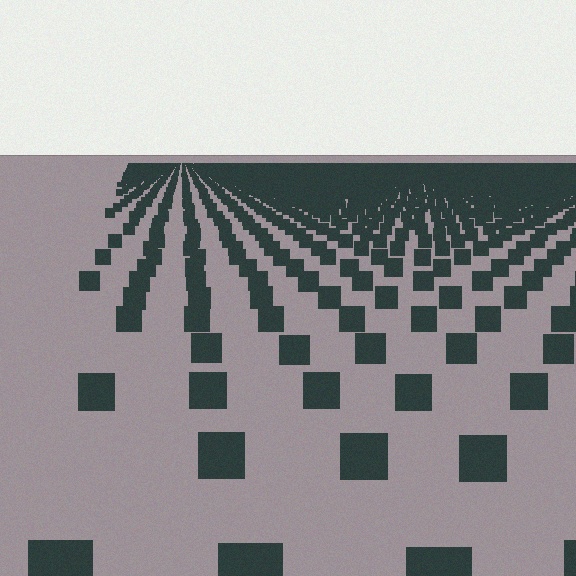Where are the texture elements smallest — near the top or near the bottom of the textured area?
Near the top.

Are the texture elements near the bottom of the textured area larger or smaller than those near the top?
Larger. Near the bottom, elements are closer to the viewer and appear at a bigger on-screen size.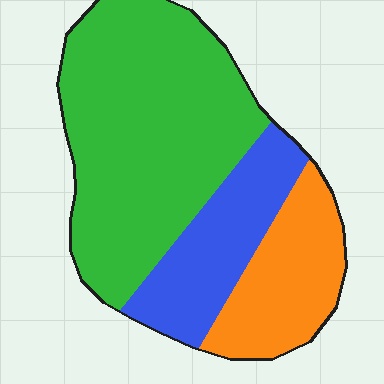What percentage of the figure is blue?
Blue covers around 20% of the figure.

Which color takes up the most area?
Green, at roughly 55%.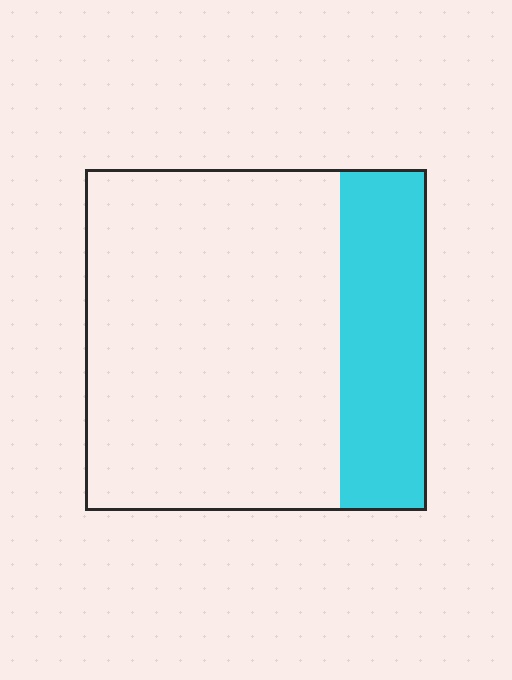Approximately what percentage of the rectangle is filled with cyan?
Approximately 25%.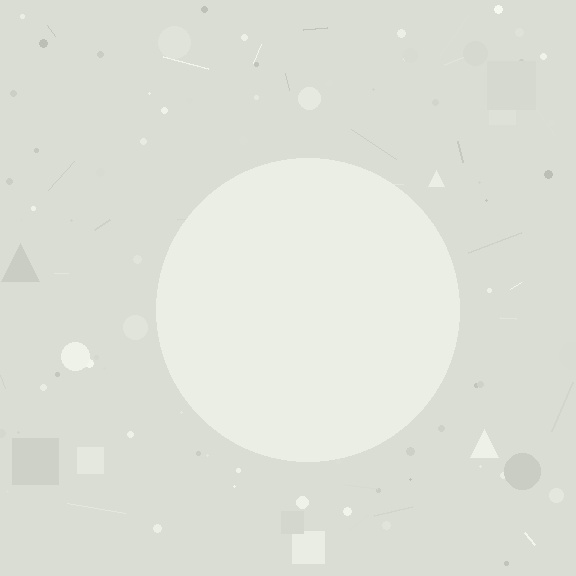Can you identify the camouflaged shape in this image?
The camouflaged shape is a circle.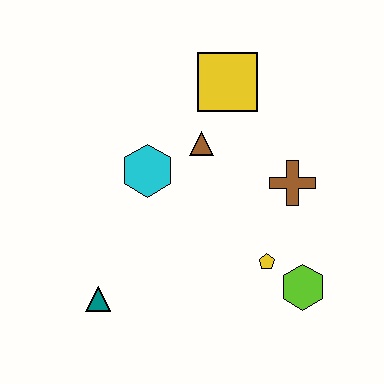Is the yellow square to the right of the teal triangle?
Yes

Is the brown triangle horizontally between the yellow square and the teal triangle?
Yes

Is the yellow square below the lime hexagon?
No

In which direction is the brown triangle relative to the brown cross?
The brown triangle is to the left of the brown cross.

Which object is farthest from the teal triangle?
The yellow square is farthest from the teal triangle.